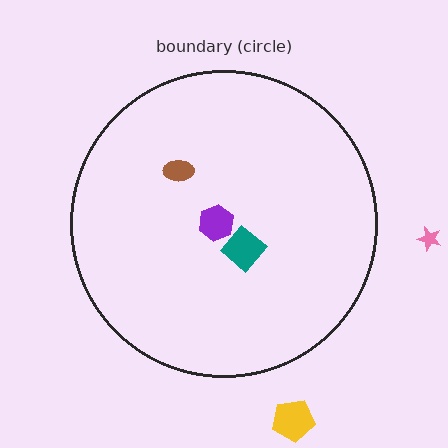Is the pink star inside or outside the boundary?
Outside.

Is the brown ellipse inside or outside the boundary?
Inside.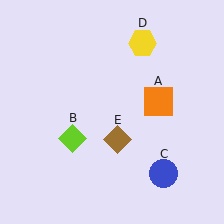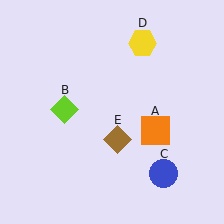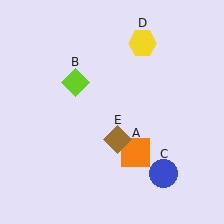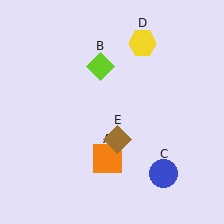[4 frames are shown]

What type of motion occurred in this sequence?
The orange square (object A), lime diamond (object B) rotated clockwise around the center of the scene.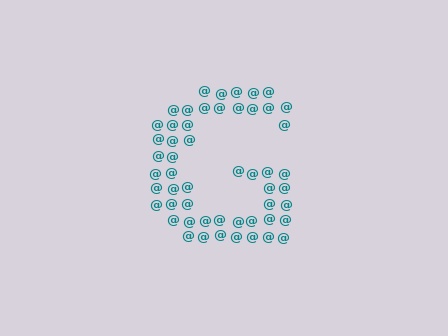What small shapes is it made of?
It is made of small at signs.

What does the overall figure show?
The overall figure shows the letter G.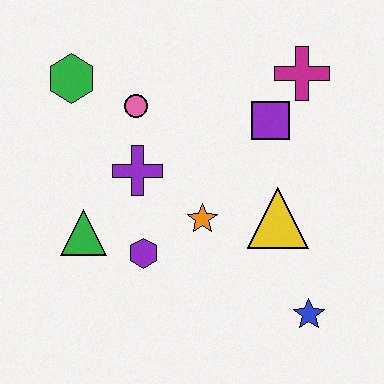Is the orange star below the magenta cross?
Yes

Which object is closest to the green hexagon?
The pink circle is closest to the green hexagon.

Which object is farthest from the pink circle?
The blue star is farthest from the pink circle.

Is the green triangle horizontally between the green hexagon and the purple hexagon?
Yes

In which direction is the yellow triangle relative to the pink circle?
The yellow triangle is to the right of the pink circle.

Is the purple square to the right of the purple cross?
Yes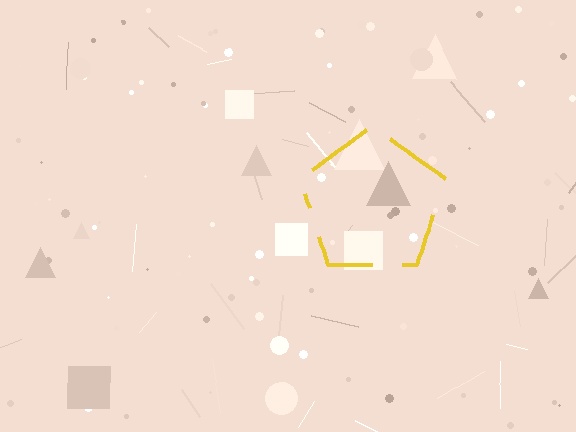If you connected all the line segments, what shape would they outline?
They would outline a pentagon.